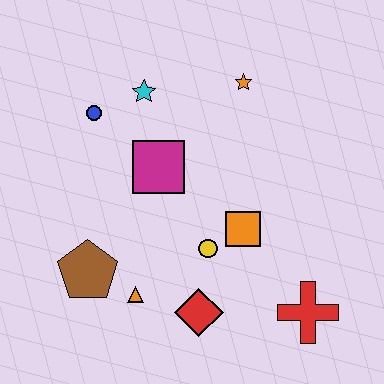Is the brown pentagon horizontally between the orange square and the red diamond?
No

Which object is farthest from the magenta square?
The red cross is farthest from the magenta square.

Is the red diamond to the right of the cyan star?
Yes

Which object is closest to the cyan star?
The blue circle is closest to the cyan star.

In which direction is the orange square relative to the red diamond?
The orange square is above the red diamond.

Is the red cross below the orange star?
Yes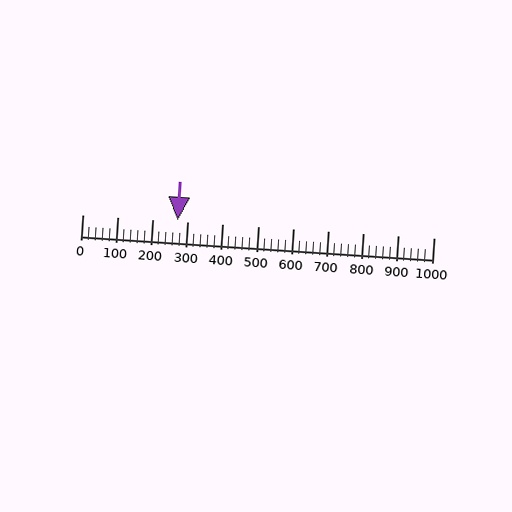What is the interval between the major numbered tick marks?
The major tick marks are spaced 100 units apart.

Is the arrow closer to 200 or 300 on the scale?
The arrow is closer to 300.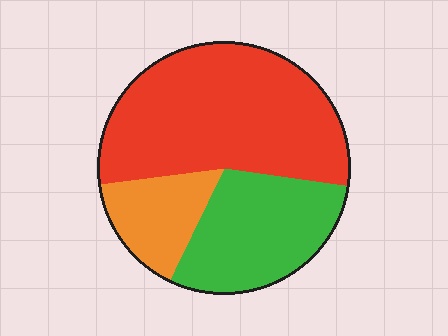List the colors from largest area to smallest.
From largest to smallest: red, green, orange.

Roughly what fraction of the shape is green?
Green covers roughly 30% of the shape.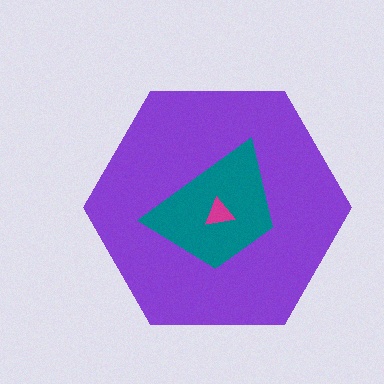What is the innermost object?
The magenta triangle.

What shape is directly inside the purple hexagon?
The teal trapezoid.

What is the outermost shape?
The purple hexagon.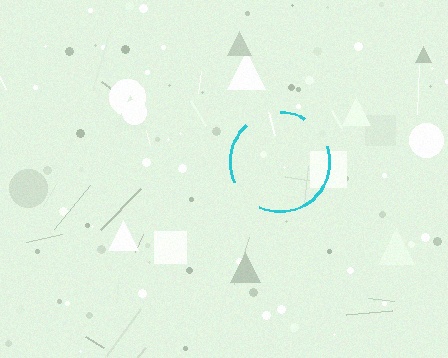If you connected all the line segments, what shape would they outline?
They would outline a circle.